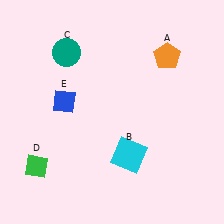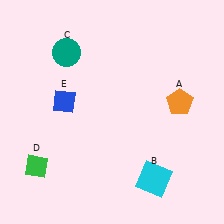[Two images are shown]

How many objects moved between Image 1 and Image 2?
2 objects moved between the two images.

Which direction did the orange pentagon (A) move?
The orange pentagon (A) moved down.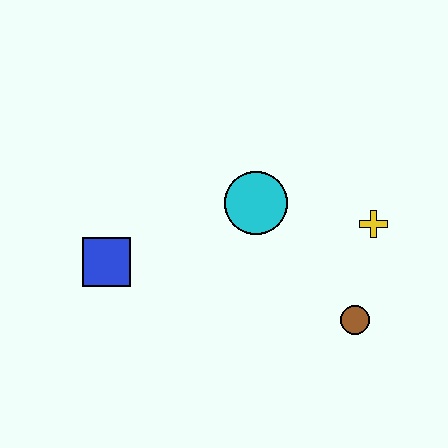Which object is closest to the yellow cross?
The brown circle is closest to the yellow cross.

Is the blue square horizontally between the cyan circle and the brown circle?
No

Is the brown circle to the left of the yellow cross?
Yes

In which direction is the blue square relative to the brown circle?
The blue square is to the left of the brown circle.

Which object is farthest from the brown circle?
The blue square is farthest from the brown circle.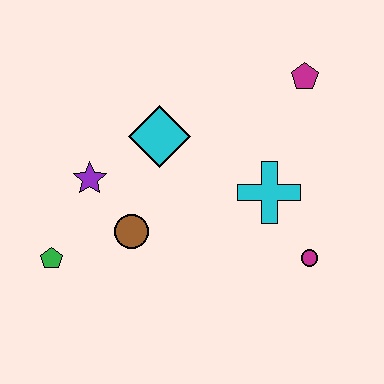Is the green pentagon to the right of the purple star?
No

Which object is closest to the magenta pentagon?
The cyan cross is closest to the magenta pentagon.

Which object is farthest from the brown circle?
The magenta pentagon is farthest from the brown circle.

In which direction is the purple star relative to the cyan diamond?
The purple star is to the left of the cyan diamond.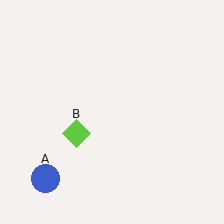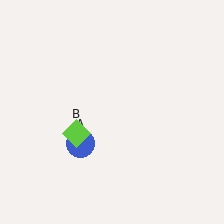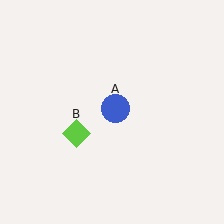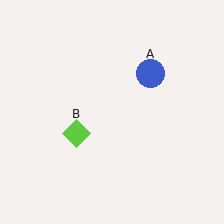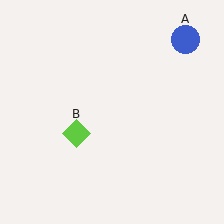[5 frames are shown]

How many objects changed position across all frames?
1 object changed position: blue circle (object A).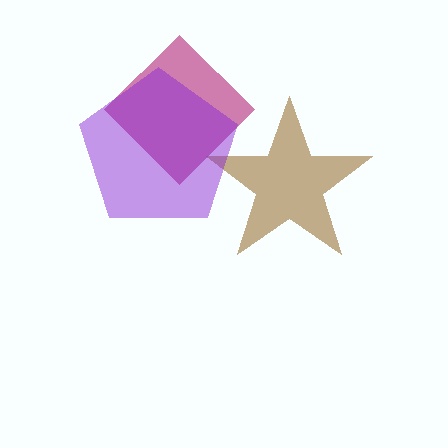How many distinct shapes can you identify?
There are 3 distinct shapes: a brown star, a magenta diamond, a purple pentagon.